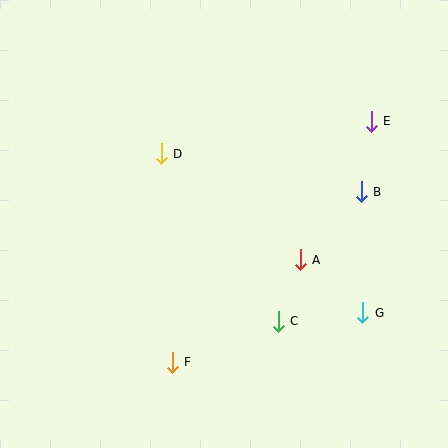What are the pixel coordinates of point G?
Point G is at (363, 313).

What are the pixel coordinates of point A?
Point A is at (300, 260).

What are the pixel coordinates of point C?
Point C is at (278, 321).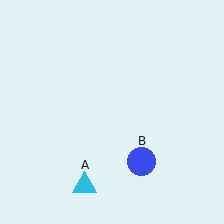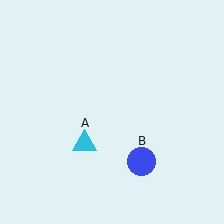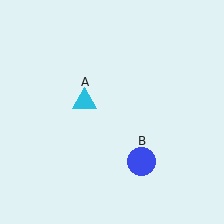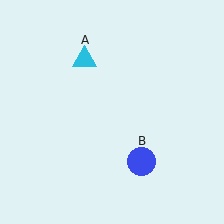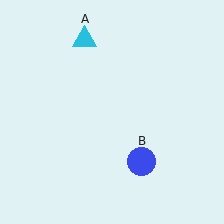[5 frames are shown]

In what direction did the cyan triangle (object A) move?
The cyan triangle (object A) moved up.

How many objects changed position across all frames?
1 object changed position: cyan triangle (object A).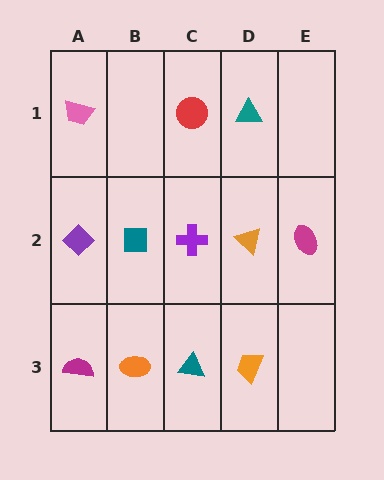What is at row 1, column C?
A red circle.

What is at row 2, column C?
A purple cross.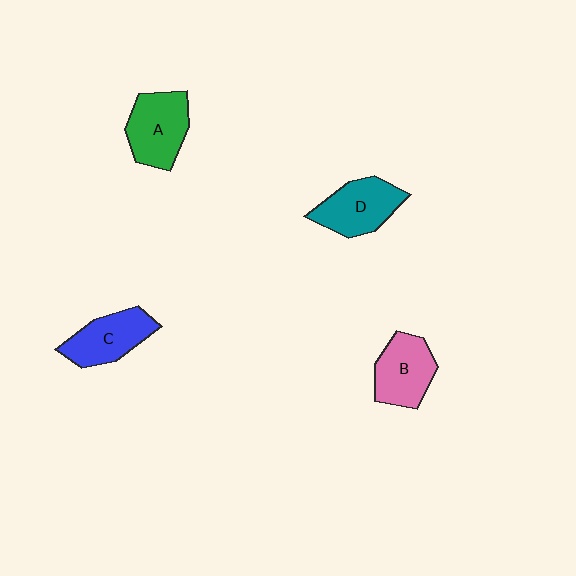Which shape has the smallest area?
Shape C (blue).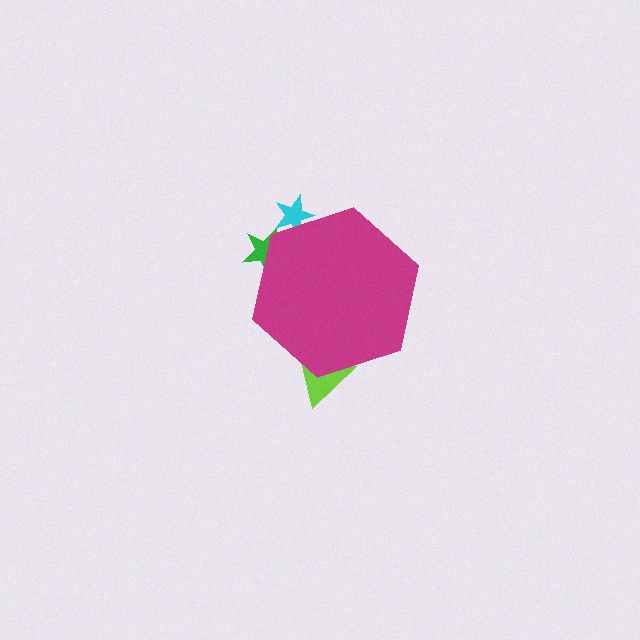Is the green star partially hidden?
Yes, the green star is partially hidden behind the magenta hexagon.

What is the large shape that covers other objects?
A magenta hexagon.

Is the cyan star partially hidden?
Yes, the cyan star is partially hidden behind the magenta hexagon.